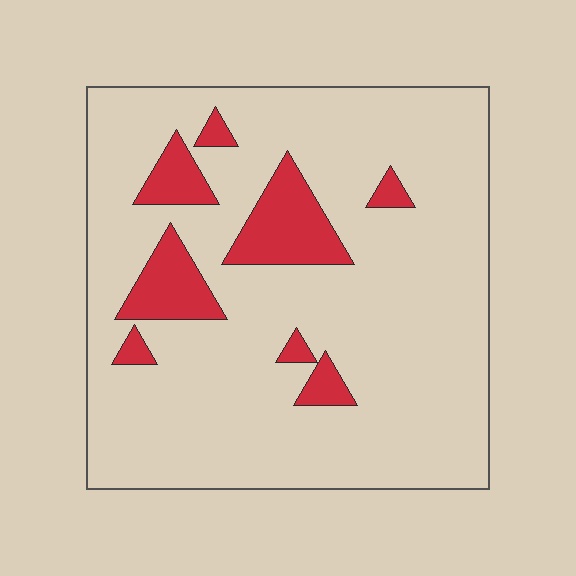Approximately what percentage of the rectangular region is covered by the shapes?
Approximately 15%.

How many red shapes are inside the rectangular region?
8.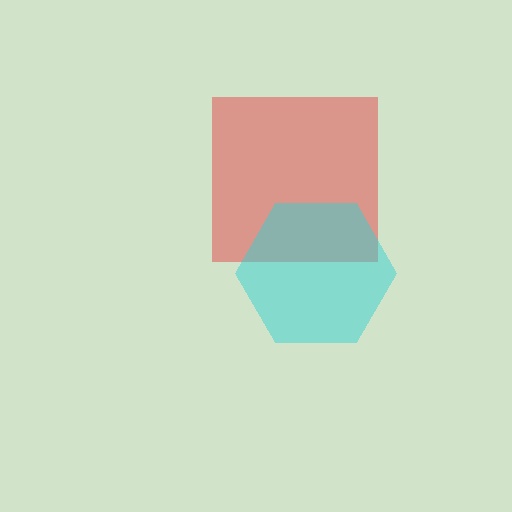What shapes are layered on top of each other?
The layered shapes are: a red square, a cyan hexagon.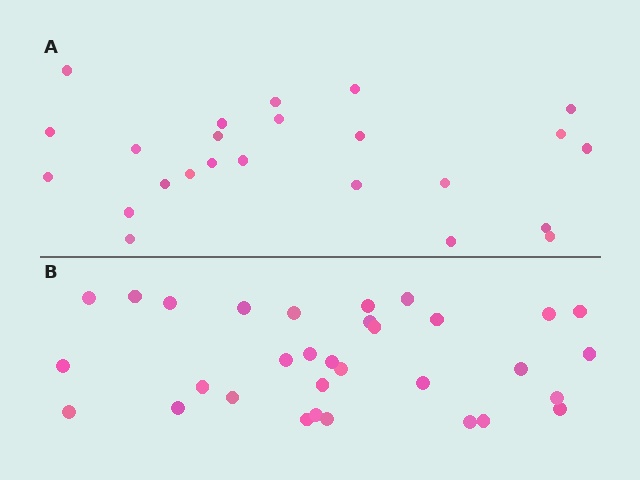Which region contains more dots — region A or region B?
Region B (the bottom region) has more dots.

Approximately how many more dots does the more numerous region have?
Region B has roughly 8 or so more dots than region A.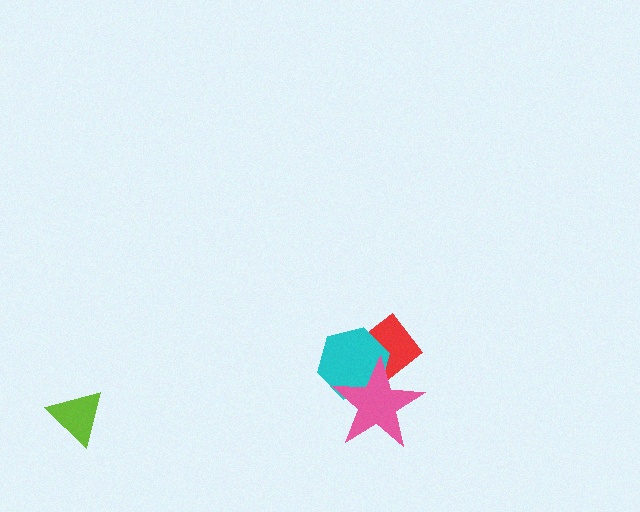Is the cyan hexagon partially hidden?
Yes, it is partially covered by another shape.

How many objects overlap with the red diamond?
2 objects overlap with the red diamond.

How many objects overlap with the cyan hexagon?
2 objects overlap with the cyan hexagon.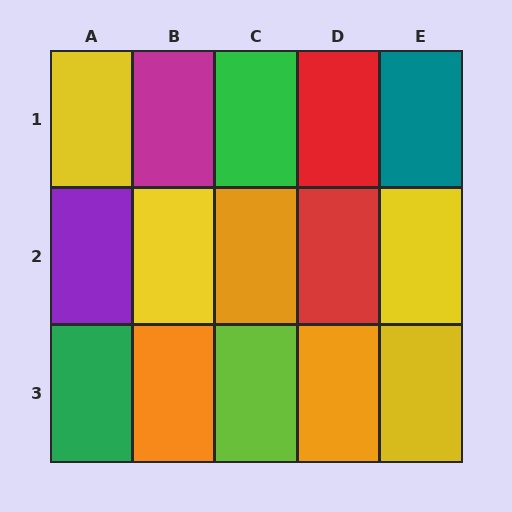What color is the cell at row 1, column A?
Yellow.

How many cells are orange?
3 cells are orange.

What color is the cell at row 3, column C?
Lime.